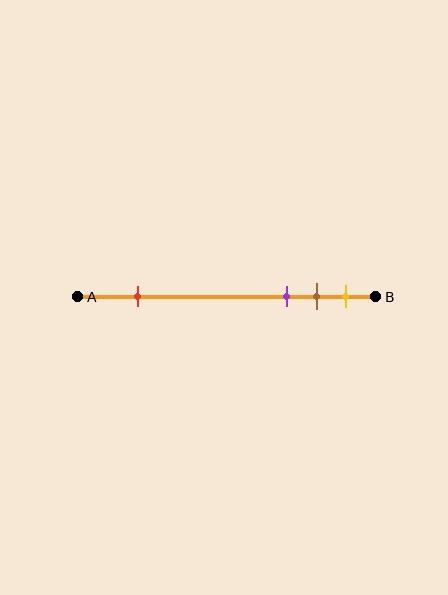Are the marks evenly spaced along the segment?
No, the marks are not evenly spaced.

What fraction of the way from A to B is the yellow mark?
The yellow mark is approximately 90% (0.9) of the way from A to B.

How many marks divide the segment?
There are 4 marks dividing the segment.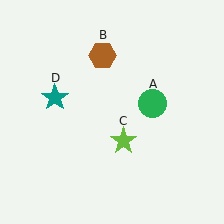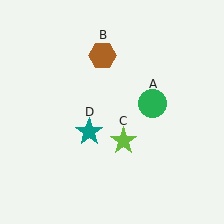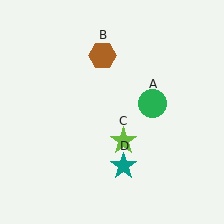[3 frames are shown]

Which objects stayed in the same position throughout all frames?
Green circle (object A) and brown hexagon (object B) and lime star (object C) remained stationary.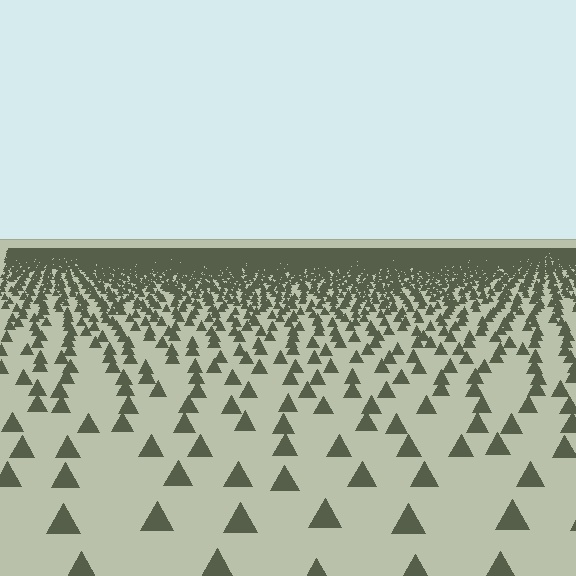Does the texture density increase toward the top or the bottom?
Density increases toward the top.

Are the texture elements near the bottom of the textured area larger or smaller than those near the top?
Larger. Near the bottom, elements are closer to the viewer and appear at a bigger on-screen size.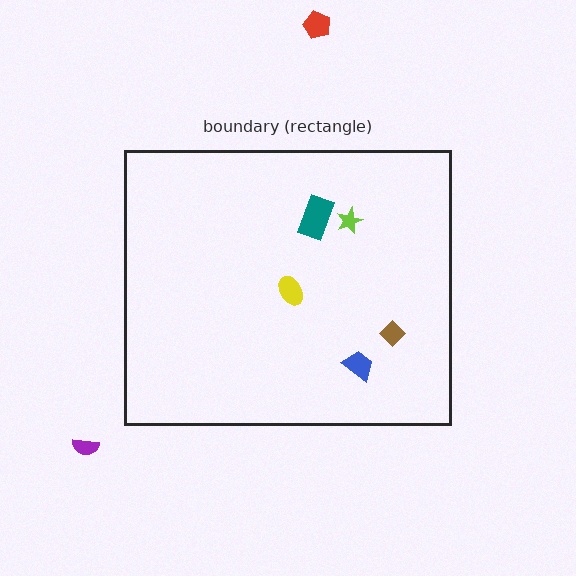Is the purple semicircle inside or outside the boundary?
Outside.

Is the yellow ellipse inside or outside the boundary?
Inside.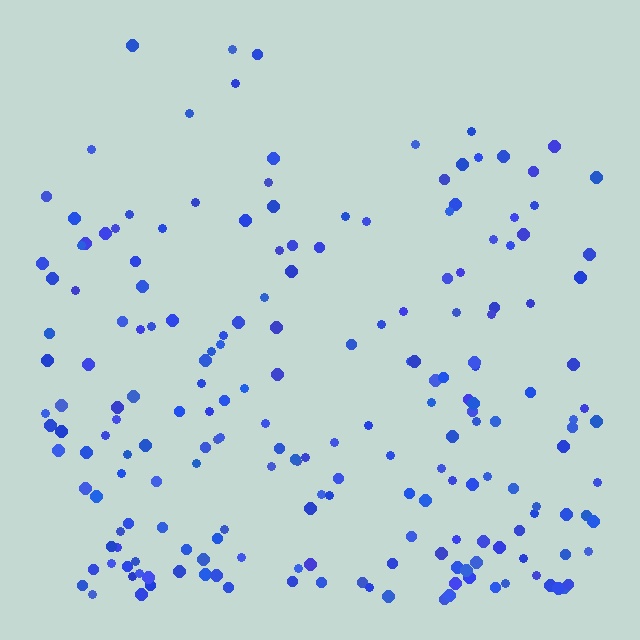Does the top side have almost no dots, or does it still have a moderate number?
Still a moderate number, just noticeably fewer than the bottom.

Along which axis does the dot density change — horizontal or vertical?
Vertical.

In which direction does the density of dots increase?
From top to bottom, with the bottom side densest.